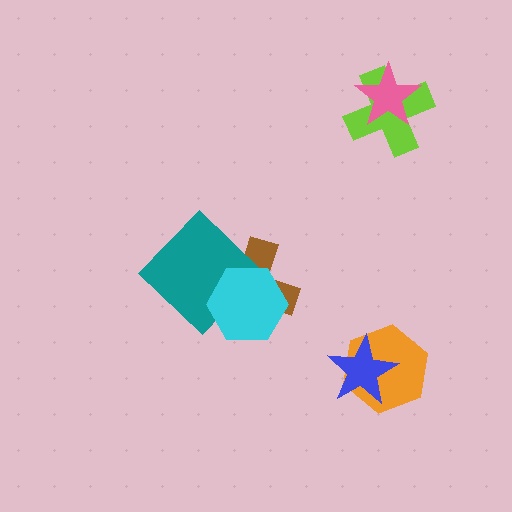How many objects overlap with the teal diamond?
2 objects overlap with the teal diamond.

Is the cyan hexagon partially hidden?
No, no other shape covers it.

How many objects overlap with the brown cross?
2 objects overlap with the brown cross.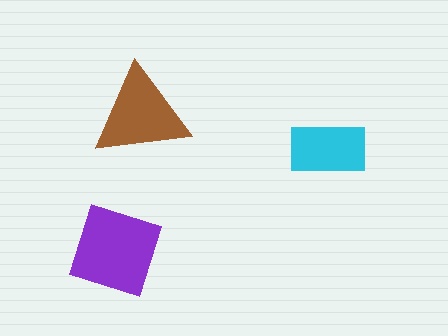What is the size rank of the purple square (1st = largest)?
1st.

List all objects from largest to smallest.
The purple square, the brown triangle, the cyan rectangle.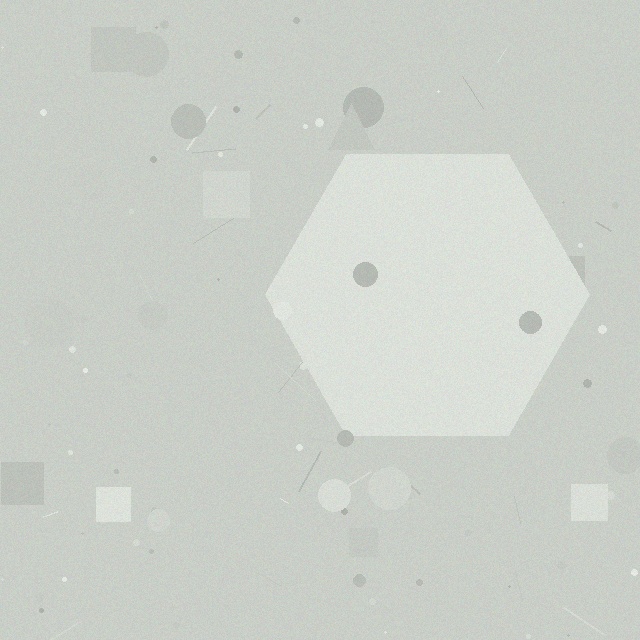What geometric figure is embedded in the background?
A hexagon is embedded in the background.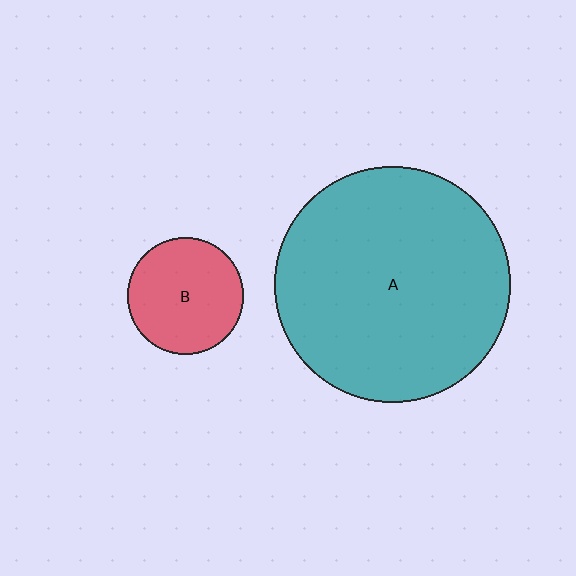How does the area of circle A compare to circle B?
Approximately 4.1 times.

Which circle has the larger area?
Circle A (teal).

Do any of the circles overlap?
No, none of the circles overlap.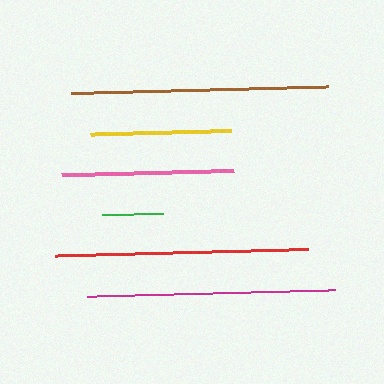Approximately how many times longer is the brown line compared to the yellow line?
The brown line is approximately 1.8 times the length of the yellow line.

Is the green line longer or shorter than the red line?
The red line is longer than the green line.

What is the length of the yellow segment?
The yellow segment is approximately 141 pixels long.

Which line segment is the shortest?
The green line is the shortest at approximately 61 pixels.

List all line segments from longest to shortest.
From longest to shortest: brown, red, magenta, pink, yellow, green.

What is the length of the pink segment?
The pink segment is approximately 172 pixels long.